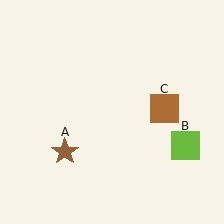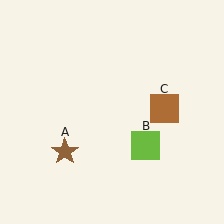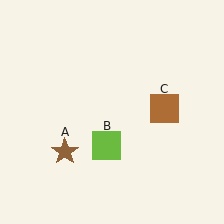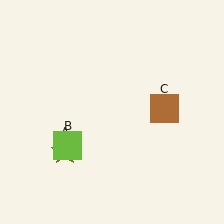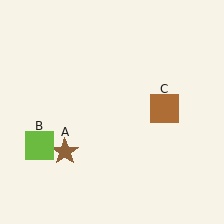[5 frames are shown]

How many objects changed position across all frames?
1 object changed position: lime square (object B).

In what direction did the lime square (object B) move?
The lime square (object B) moved left.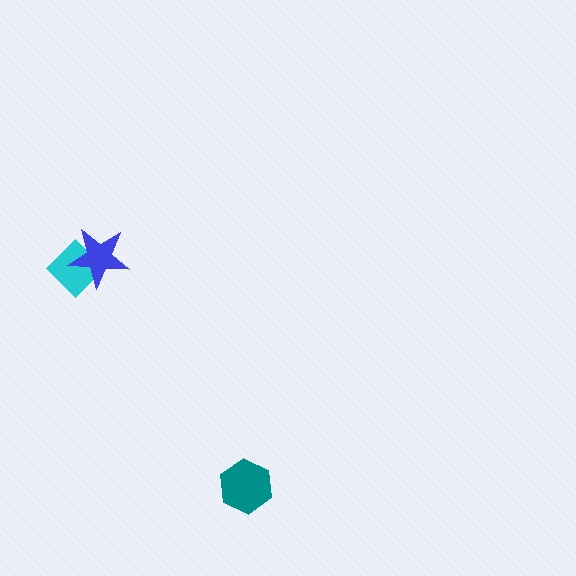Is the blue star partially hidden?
No, no other shape covers it.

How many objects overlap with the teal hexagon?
0 objects overlap with the teal hexagon.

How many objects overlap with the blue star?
1 object overlaps with the blue star.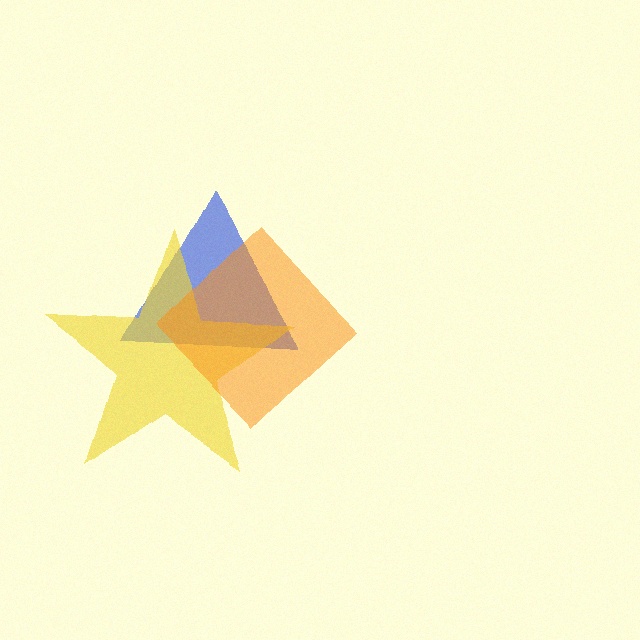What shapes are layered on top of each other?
The layered shapes are: a blue triangle, a yellow star, an orange diamond.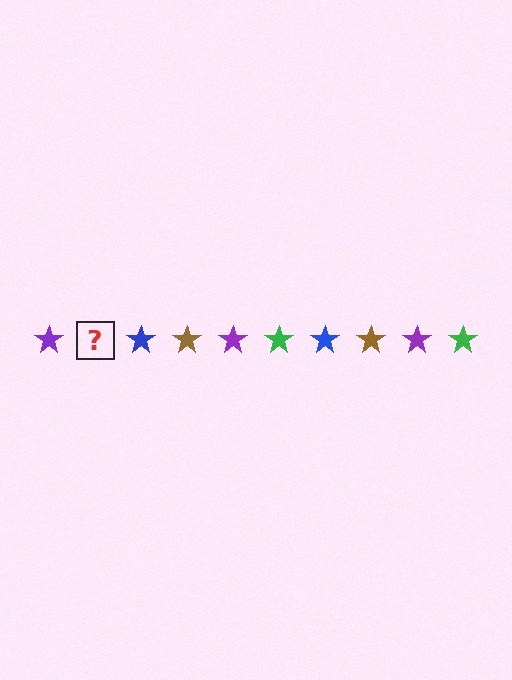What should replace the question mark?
The question mark should be replaced with a green star.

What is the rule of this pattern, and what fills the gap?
The rule is that the pattern cycles through purple, green, blue, brown stars. The gap should be filled with a green star.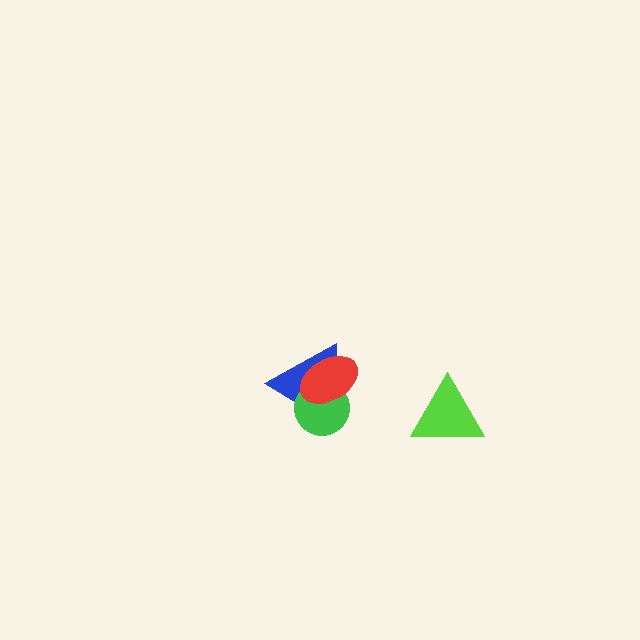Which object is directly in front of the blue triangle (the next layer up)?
The green circle is directly in front of the blue triangle.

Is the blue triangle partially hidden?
Yes, it is partially covered by another shape.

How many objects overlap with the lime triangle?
0 objects overlap with the lime triangle.